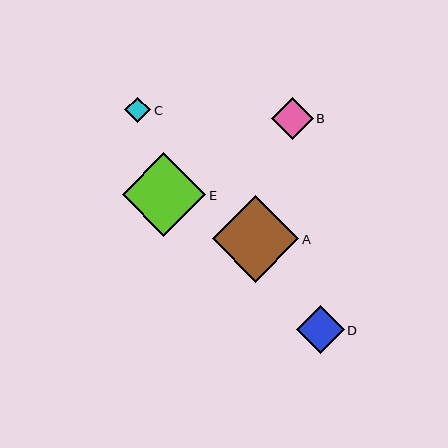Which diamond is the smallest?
Diamond C is the smallest with a size of approximately 26 pixels.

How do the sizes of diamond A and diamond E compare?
Diamond A and diamond E are approximately the same size.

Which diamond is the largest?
Diamond A is the largest with a size of approximately 87 pixels.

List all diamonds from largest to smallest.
From largest to smallest: A, E, D, B, C.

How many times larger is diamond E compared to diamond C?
Diamond E is approximately 3.2 times the size of diamond C.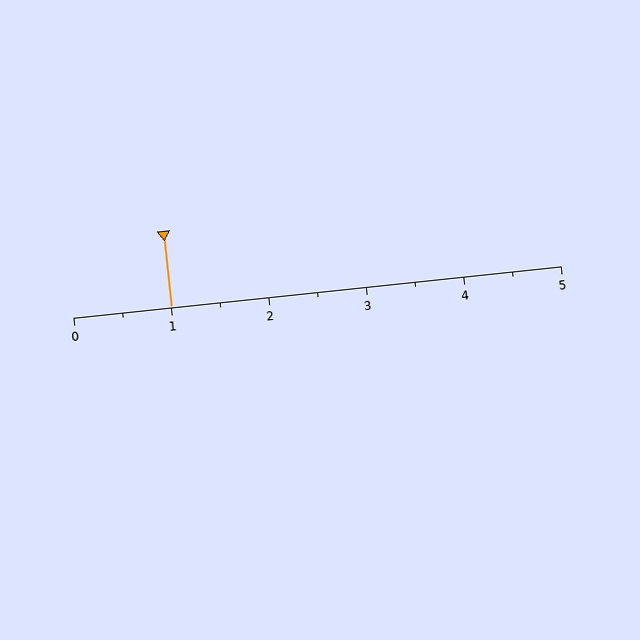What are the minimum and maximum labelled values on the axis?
The axis runs from 0 to 5.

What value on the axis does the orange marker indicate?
The marker indicates approximately 1.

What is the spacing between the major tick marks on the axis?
The major ticks are spaced 1 apart.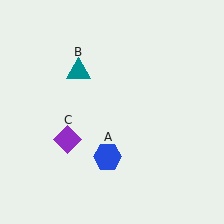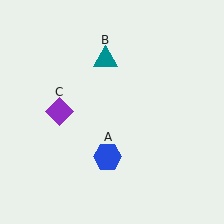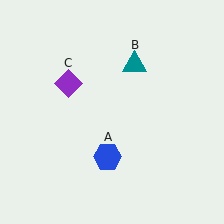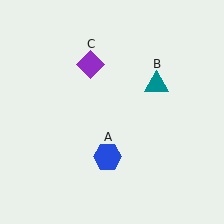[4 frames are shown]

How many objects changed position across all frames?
2 objects changed position: teal triangle (object B), purple diamond (object C).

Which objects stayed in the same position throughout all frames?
Blue hexagon (object A) remained stationary.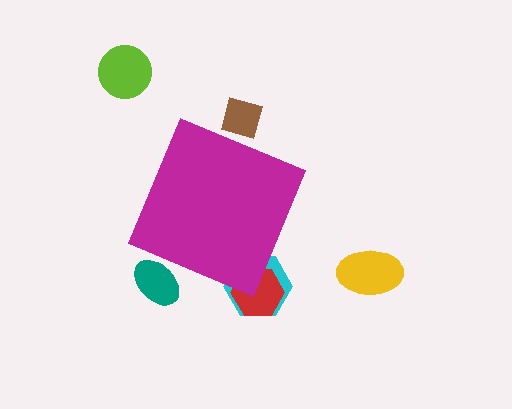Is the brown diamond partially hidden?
Yes, the brown diamond is partially hidden behind the magenta diamond.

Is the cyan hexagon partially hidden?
Yes, the cyan hexagon is partially hidden behind the magenta diamond.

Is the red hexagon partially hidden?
Yes, the red hexagon is partially hidden behind the magenta diamond.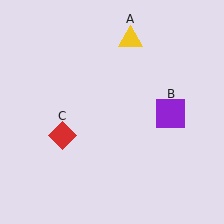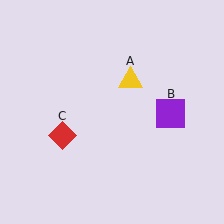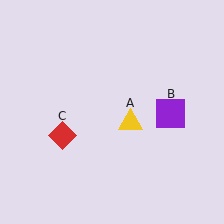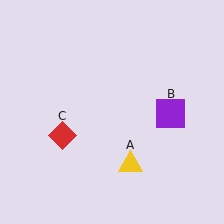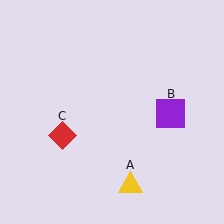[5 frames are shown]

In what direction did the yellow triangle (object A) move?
The yellow triangle (object A) moved down.